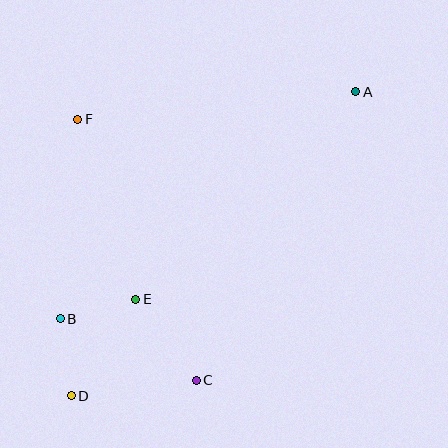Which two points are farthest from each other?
Points A and D are farthest from each other.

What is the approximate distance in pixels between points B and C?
The distance between B and C is approximately 149 pixels.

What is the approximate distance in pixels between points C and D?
The distance between C and D is approximately 126 pixels.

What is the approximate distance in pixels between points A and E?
The distance between A and E is approximately 302 pixels.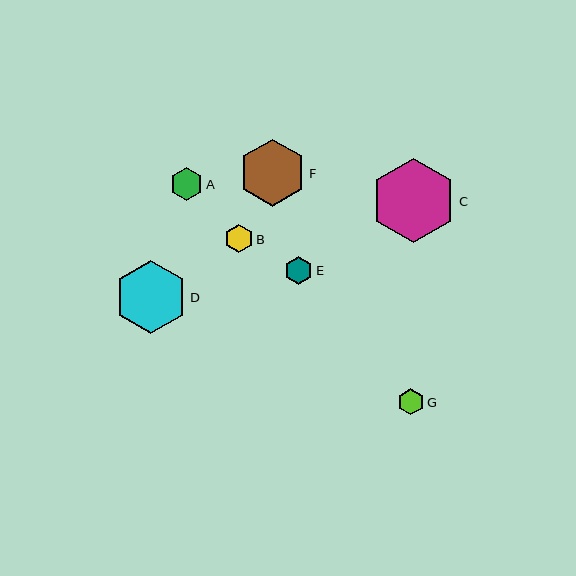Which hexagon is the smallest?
Hexagon G is the smallest with a size of approximately 26 pixels.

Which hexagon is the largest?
Hexagon C is the largest with a size of approximately 84 pixels.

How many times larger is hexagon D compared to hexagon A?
Hexagon D is approximately 2.2 times the size of hexagon A.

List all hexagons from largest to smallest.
From largest to smallest: C, D, F, A, B, E, G.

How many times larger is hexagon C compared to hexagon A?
Hexagon C is approximately 2.5 times the size of hexagon A.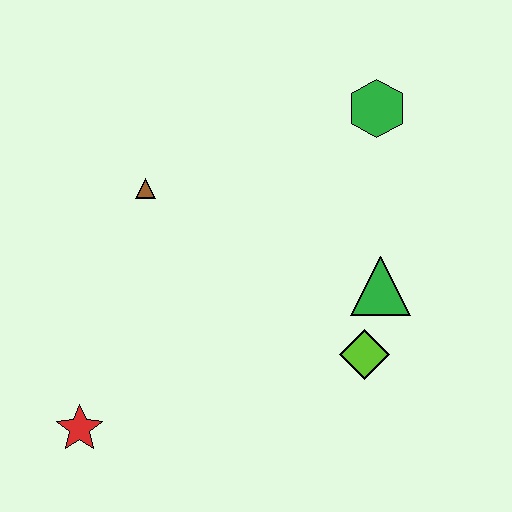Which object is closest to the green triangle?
The lime diamond is closest to the green triangle.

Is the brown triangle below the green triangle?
No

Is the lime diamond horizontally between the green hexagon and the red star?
Yes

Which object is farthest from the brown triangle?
The lime diamond is farthest from the brown triangle.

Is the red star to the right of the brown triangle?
No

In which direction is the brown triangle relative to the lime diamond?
The brown triangle is to the left of the lime diamond.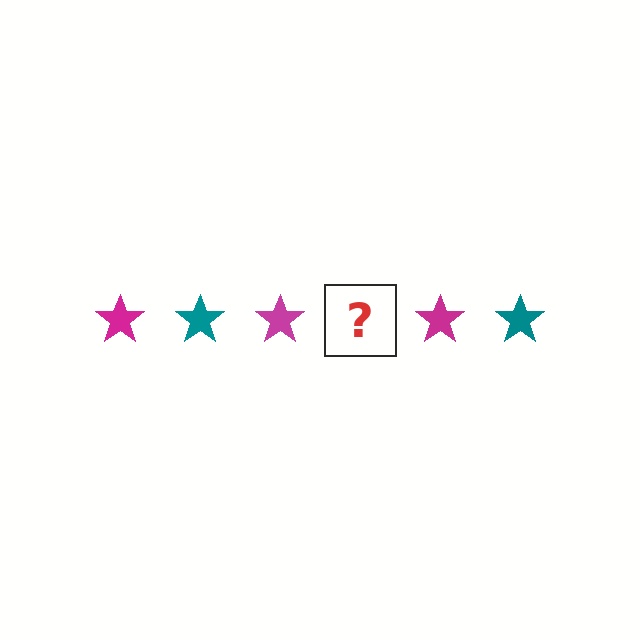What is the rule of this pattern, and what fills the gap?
The rule is that the pattern cycles through magenta, teal stars. The gap should be filled with a teal star.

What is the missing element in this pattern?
The missing element is a teal star.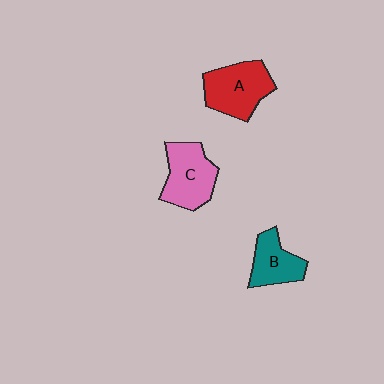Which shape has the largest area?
Shape A (red).